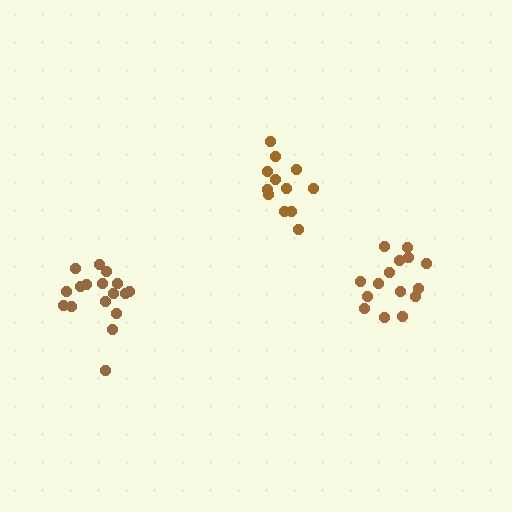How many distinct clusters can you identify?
There are 3 distinct clusters.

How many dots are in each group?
Group 1: 12 dots, Group 2: 17 dots, Group 3: 15 dots (44 total).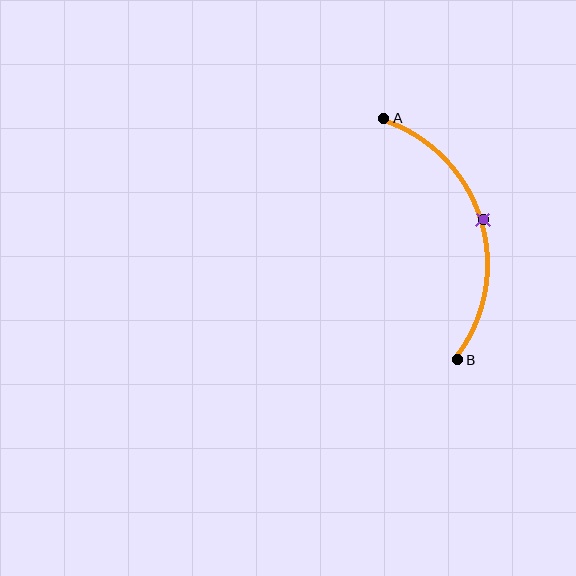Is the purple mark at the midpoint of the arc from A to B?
Yes. The purple mark lies on the arc at equal arc-length from both A and B — it is the arc midpoint.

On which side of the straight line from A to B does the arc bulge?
The arc bulges to the right of the straight line connecting A and B.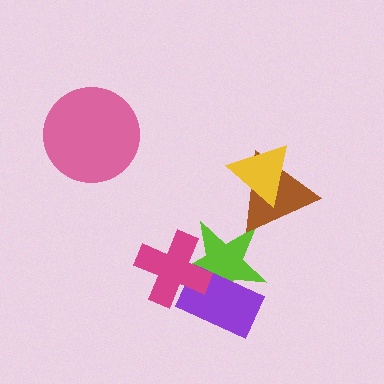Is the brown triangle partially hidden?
Yes, it is partially covered by another shape.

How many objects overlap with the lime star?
2 objects overlap with the lime star.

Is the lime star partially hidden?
Yes, it is partially covered by another shape.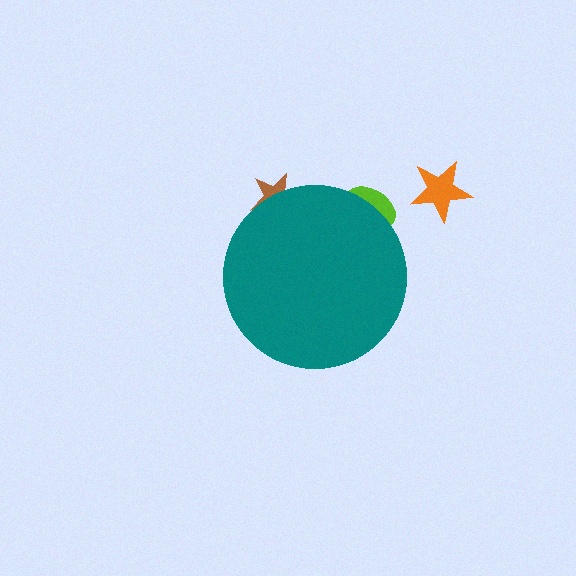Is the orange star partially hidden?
No, the orange star is fully visible.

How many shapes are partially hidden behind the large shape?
2 shapes are partially hidden.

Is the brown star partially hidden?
Yes, the brown star is partially hidden behind the teal circle.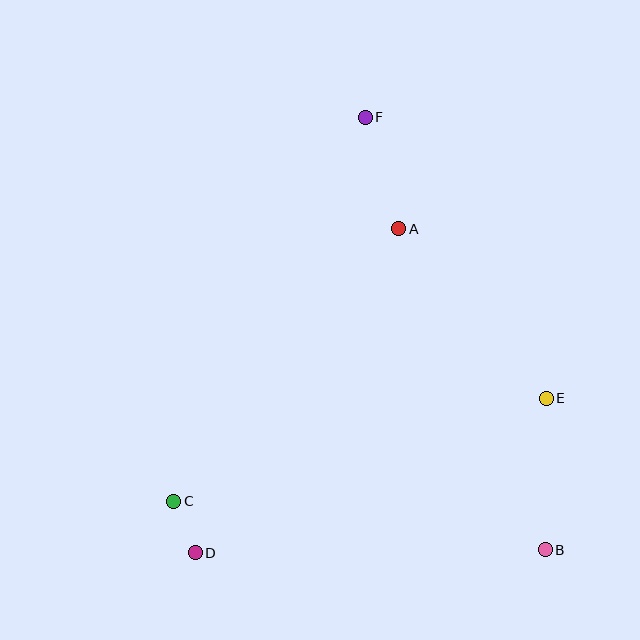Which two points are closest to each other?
Points C and D are closest to each other.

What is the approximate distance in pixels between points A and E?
The distance between A and E is approximately 225 pixels.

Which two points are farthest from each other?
Points B and F are farthest from each other.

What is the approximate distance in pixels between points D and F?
The distance between D and F is approximately 467 pixels.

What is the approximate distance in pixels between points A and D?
The distance between A and D is approximately 382 pixels.